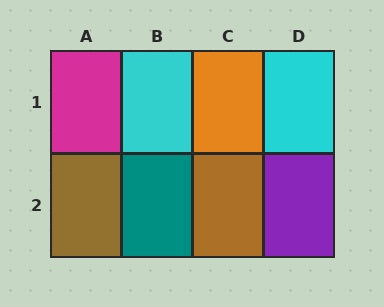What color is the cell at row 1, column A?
Magenta.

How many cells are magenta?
1 cell is magenta.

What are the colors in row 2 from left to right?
Brown, teal, brown, purple.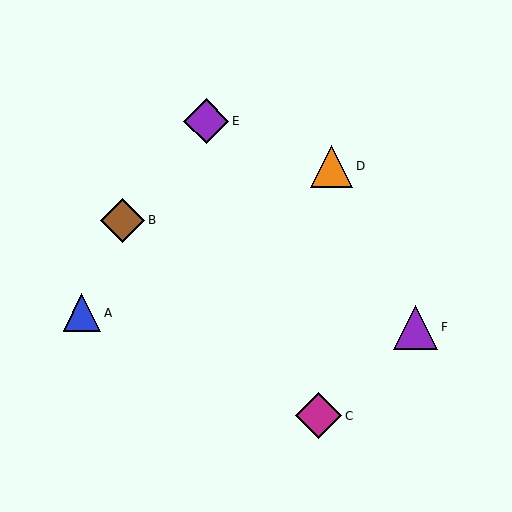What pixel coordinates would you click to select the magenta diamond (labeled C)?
Click at (319, 416) to select the magenta diamond C.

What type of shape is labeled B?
Shape B is a brown diamond.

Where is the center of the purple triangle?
The center of the purple triangle is at (416, 327).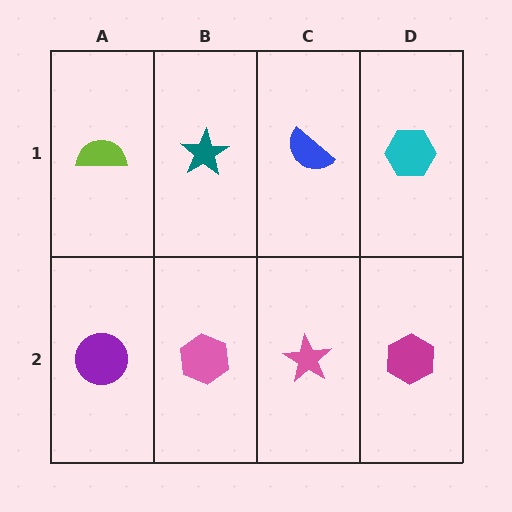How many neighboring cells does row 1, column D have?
2.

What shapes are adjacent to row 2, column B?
A teal star (row 1, column B), a purple circle (row 2, column A), a pink star (row 2, column C).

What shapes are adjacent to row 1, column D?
A magenta hexagon (row 2, column D), a blue semicircle (row 1, column C).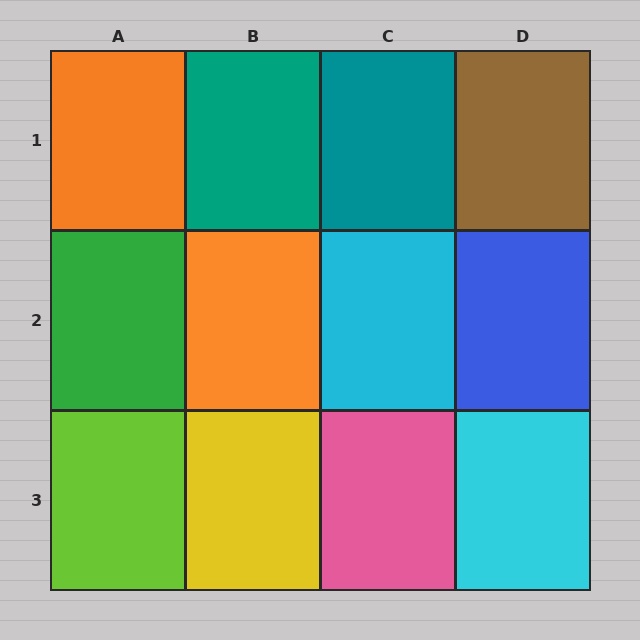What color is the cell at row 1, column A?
Orange.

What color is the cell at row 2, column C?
Cyan.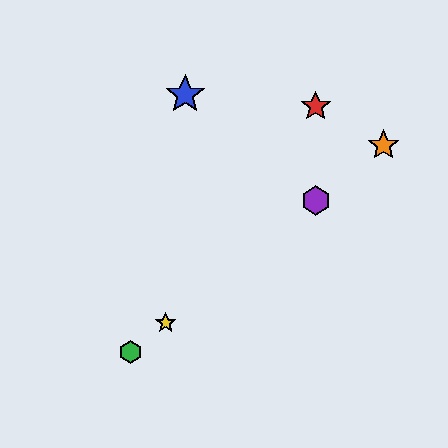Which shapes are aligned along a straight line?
The green hexagon, the yellow star, the purple hexagon, the orange star are aligned along a straight line.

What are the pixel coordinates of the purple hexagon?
The purple hexagon is at (316, 200).